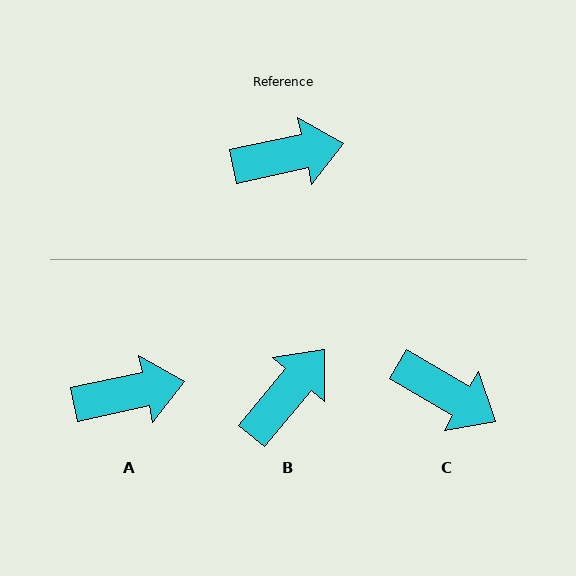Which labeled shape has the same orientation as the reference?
A.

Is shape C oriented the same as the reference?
No, it is off by about 42 degrees.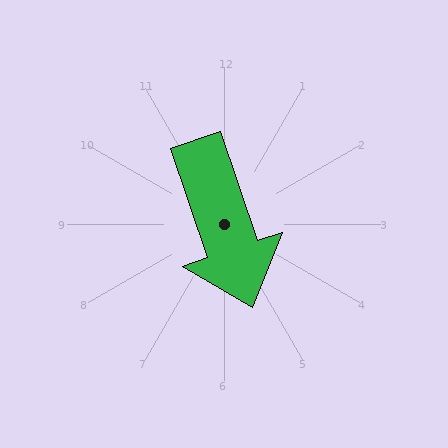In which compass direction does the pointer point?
South.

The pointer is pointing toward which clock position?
Roughly 5 o'clock.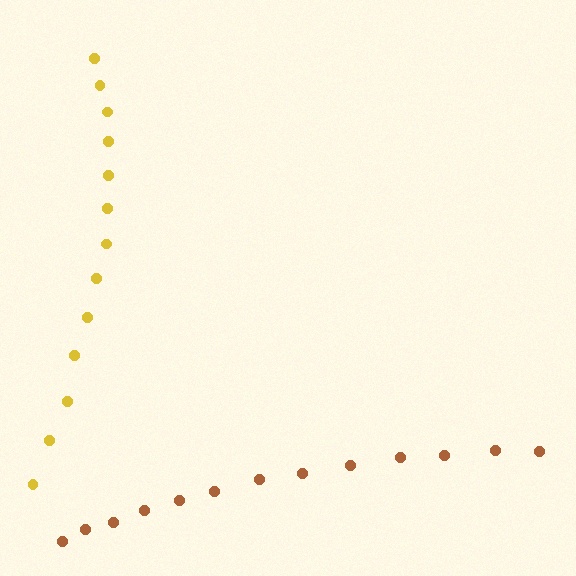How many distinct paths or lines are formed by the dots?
There are 2 distinct paths.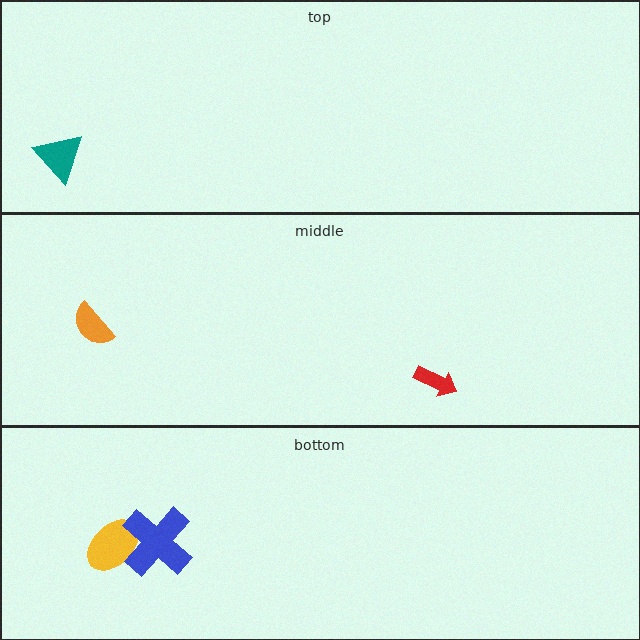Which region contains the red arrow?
The middle region.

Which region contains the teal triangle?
The top region.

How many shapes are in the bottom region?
2.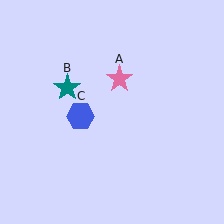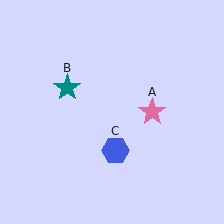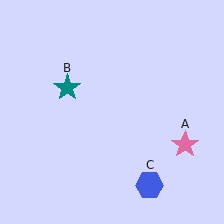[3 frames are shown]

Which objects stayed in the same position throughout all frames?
Teal star (object B) remained stationary.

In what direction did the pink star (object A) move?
The pink star (object A) moved down and to the right.